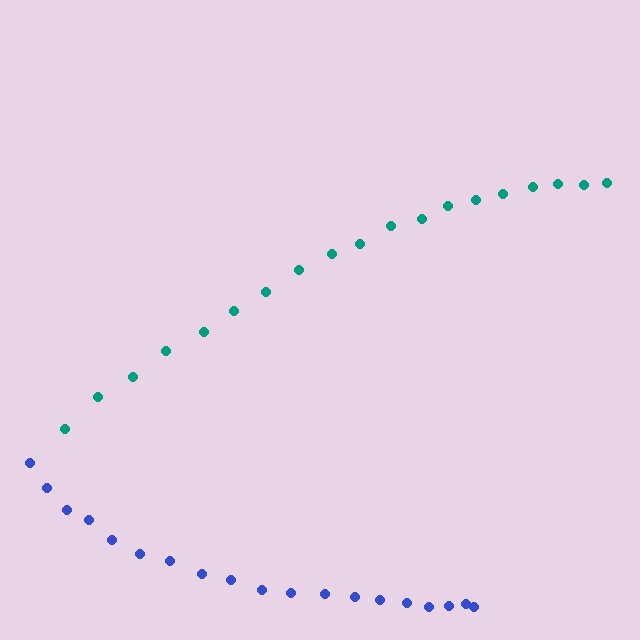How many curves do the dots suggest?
There are 2 distinct paths.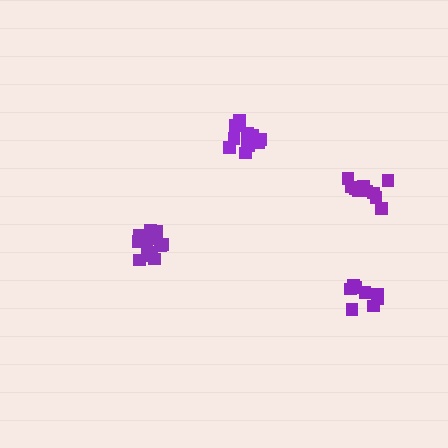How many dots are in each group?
Group 1: 8 dots, Group 2: 14 dots, Group 3: 10 dots, Group 4: 14 dots (46 total).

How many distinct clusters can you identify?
There are 4 distinct clusters.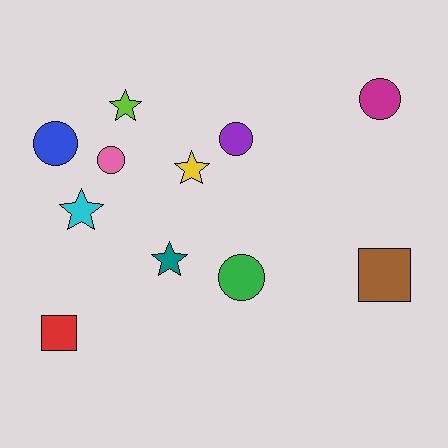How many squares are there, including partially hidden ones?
There are 2 squares.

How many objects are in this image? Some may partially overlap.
There are 11 objects.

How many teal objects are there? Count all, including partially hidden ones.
There is 1 teal object.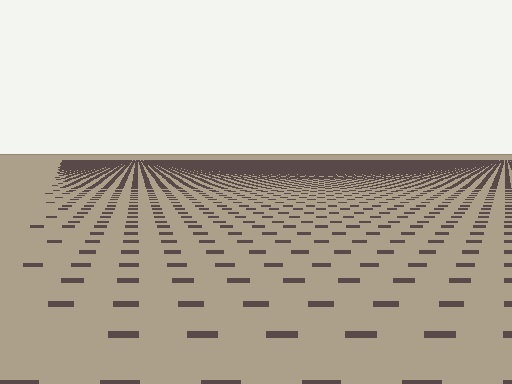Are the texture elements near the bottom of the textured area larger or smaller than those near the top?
Larger. Near the bottom, elements are closer to the viewer and appear at a bigger on-screen size.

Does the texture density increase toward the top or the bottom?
Density increases toward the top.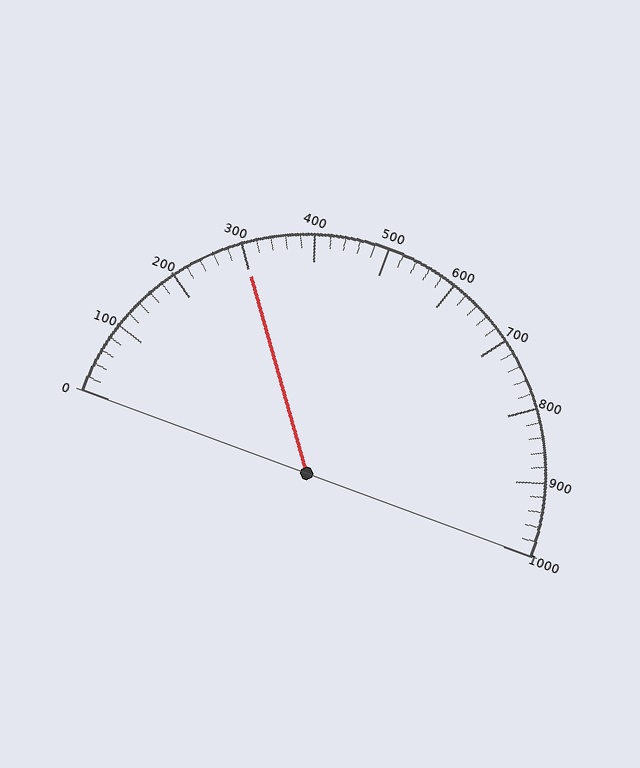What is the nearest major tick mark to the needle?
The nearest major tick mark is 300.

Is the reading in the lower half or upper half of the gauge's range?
The reading is in the lower half of the range (0 to 1000).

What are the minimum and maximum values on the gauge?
The gauge ranges from 0 to 1000.